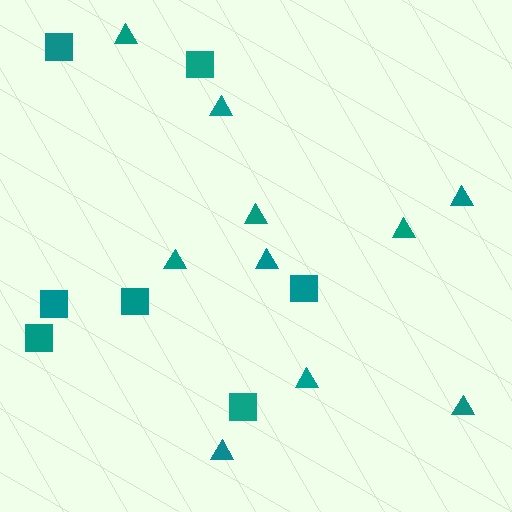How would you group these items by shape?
There are 2 groups: one group of triangles (10) and one group of squares (7).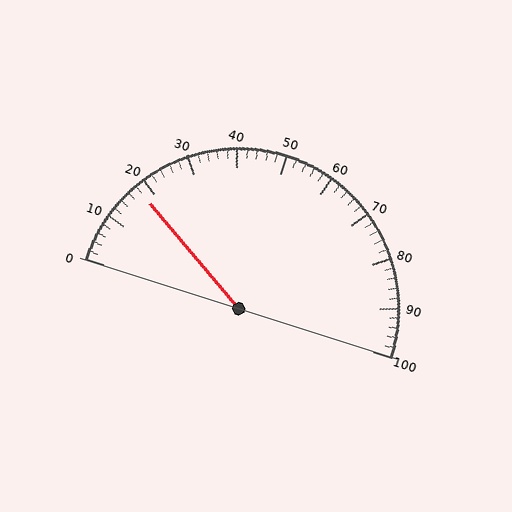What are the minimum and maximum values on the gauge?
The gauge ranges from 0 to 100.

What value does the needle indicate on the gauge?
The needle indicates approximately 18.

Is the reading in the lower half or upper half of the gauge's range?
The reading is in the lower half of the range (0 to 100).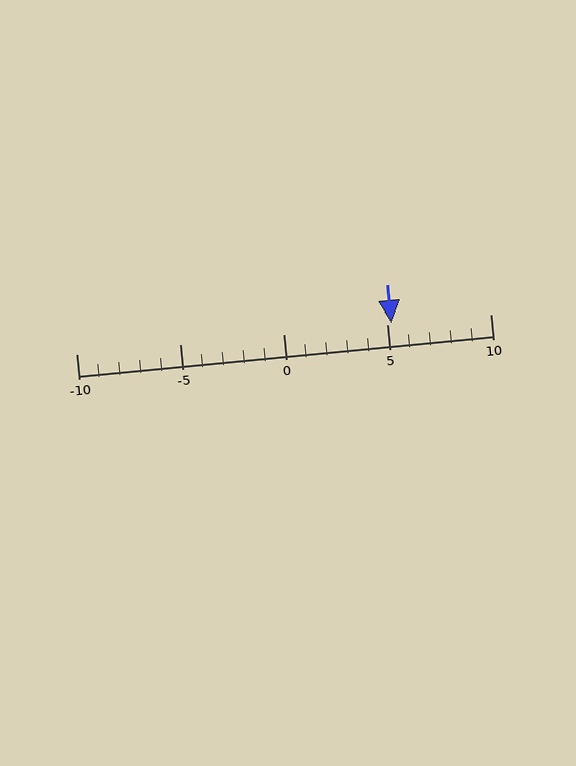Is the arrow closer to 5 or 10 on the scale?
The arrow is closer to 5.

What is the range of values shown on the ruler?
The ruler shows values from -10 to 10.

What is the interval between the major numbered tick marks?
The major tick marks are spaced 5 units apart.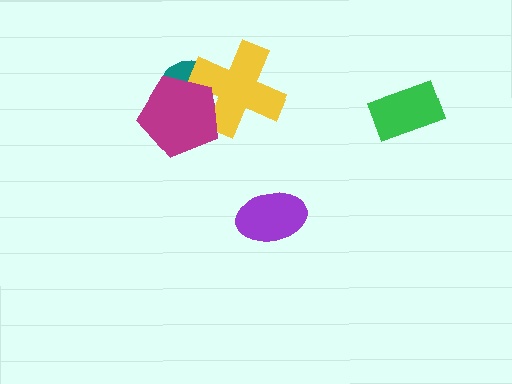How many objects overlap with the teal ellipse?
2 objects overlap with the teal ellipse.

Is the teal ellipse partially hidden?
Yes, it is partially covered by another shape.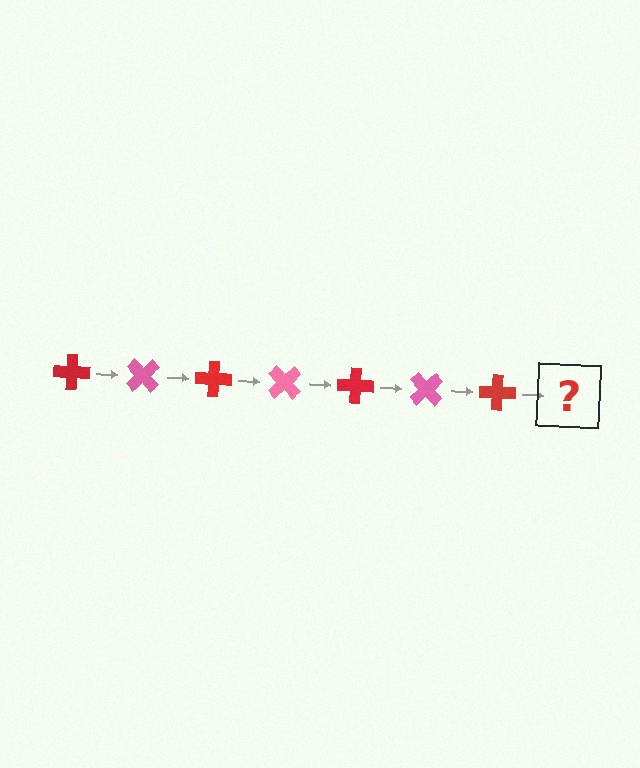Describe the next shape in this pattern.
It should be a pink cross, rotated 315 degrees from the start.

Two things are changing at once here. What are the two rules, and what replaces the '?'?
The two rules are that it rotates 45 degrees each step and the color cycles through red and pink. The '?' should be a pink cross, rotated 315 degrees from the start.